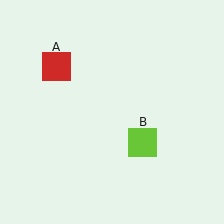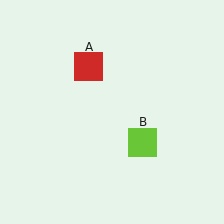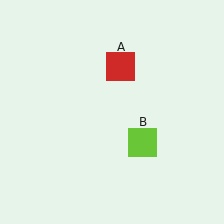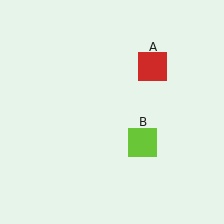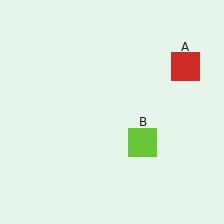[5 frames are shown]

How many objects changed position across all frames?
1 object changed position: red square (object A).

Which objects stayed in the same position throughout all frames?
Lime square (object B) remained stationary.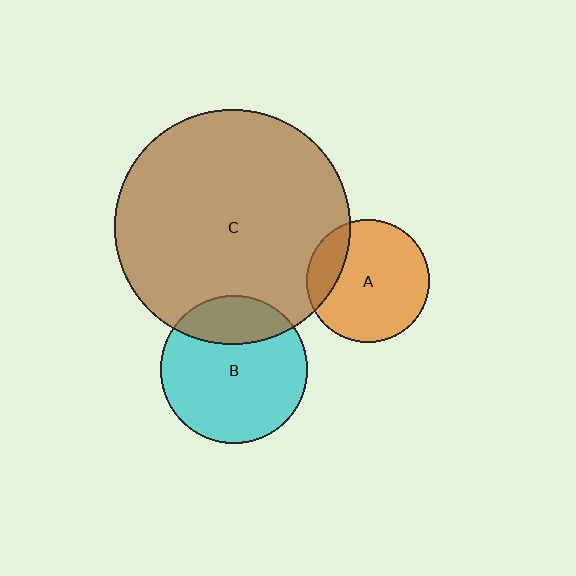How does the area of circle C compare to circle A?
Approximately 3.7 times.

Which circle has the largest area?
Circle C (brown).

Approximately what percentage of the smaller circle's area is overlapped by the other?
Approximately 20%.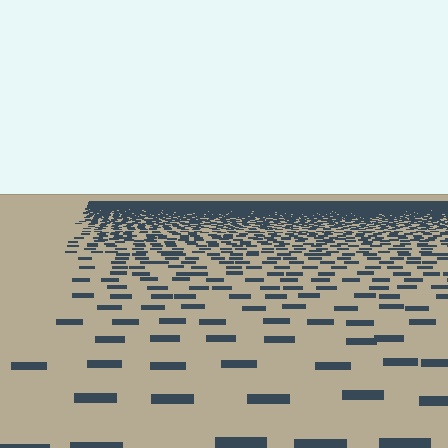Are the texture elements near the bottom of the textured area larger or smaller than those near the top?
Larger. Near the bottom, elements are closer to the viewer and appear at a bigger on-screen size.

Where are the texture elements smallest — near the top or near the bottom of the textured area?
Near the top.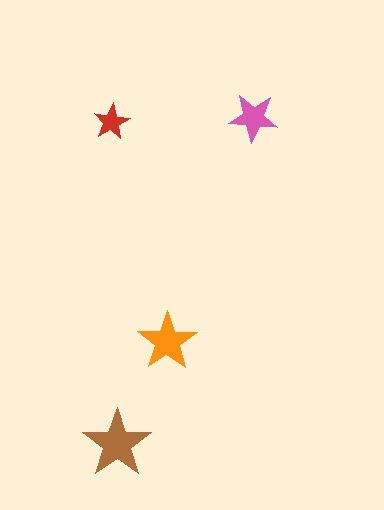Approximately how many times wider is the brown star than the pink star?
About 1.5 times wider.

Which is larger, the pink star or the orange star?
The orange one.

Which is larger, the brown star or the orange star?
The brown one.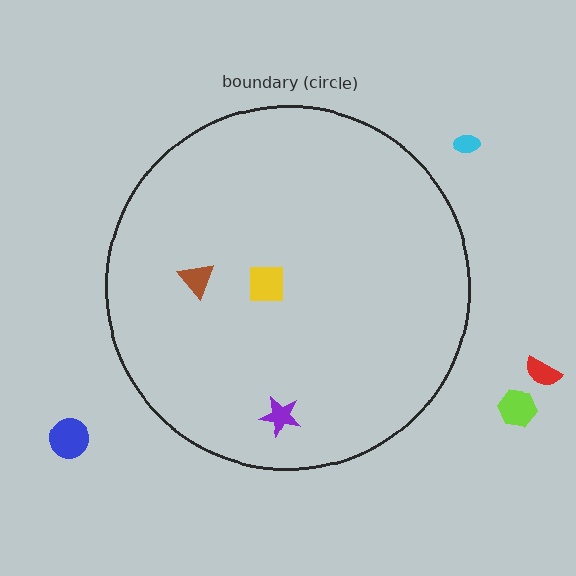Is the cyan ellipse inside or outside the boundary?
Outside.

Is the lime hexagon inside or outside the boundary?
Outside.